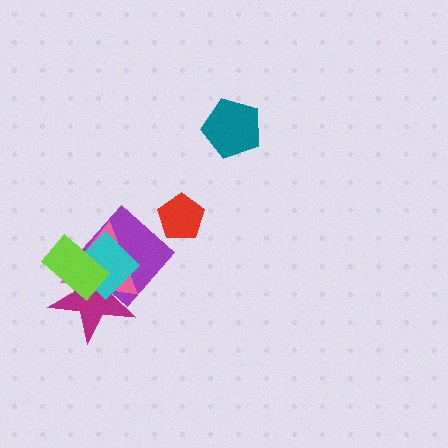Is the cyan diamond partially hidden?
Yes, it is partially covered by another shape.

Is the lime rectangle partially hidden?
No, no other shape covers it.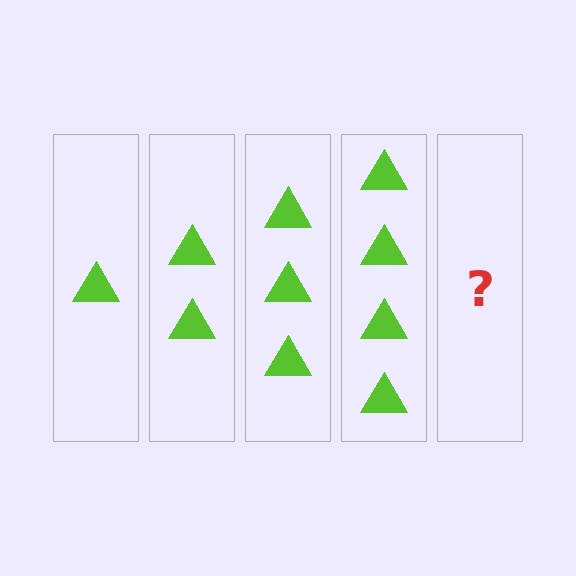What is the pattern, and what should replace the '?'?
The pattern is that each step adds one more triangle. The '?' should be 5 triangles.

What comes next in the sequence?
The next element should be 5 triangles.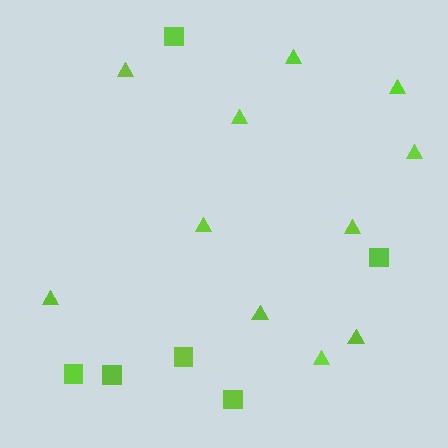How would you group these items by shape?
There are 2 groups: one group of triangles (11) and one group of squares (6).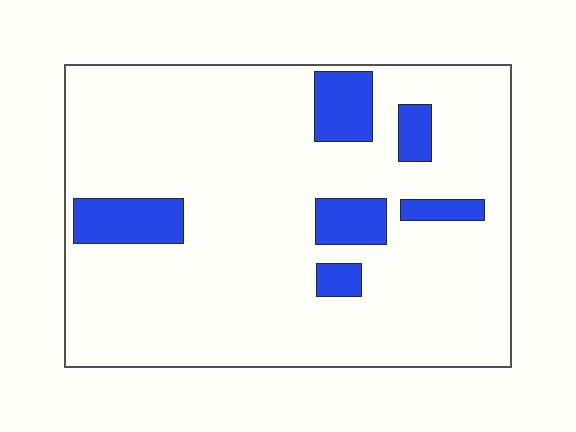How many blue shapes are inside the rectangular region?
6.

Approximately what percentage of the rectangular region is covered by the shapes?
Approximately 15%.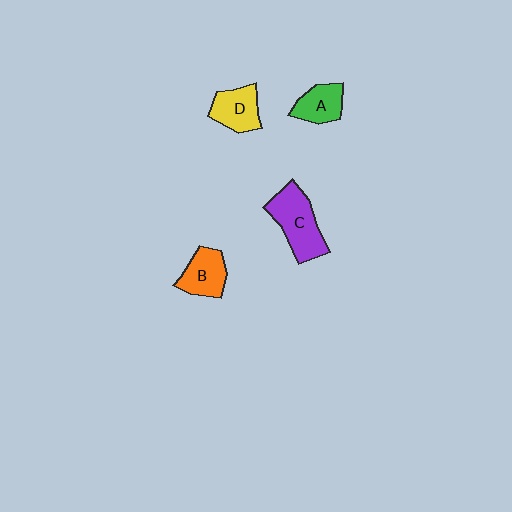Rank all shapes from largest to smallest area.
From largest to smallest: C (purple), B (orange), D (yellow), A (green).